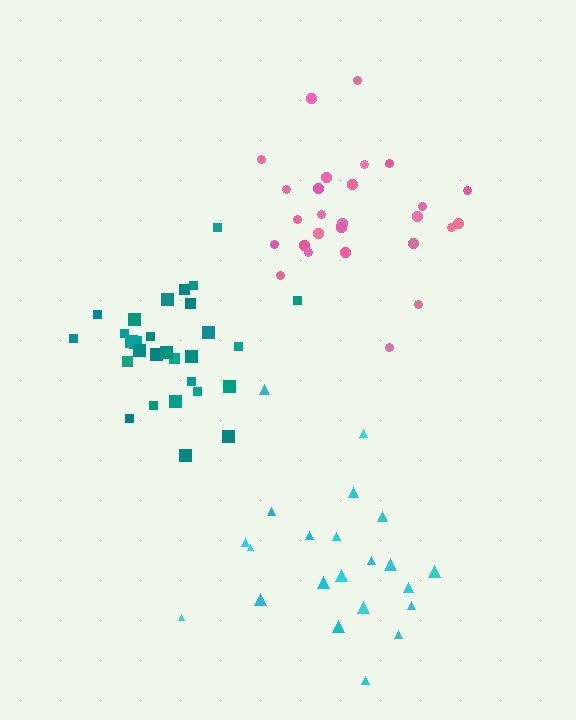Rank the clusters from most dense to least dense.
teal, pink, cyan.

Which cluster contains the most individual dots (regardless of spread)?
Teal (29).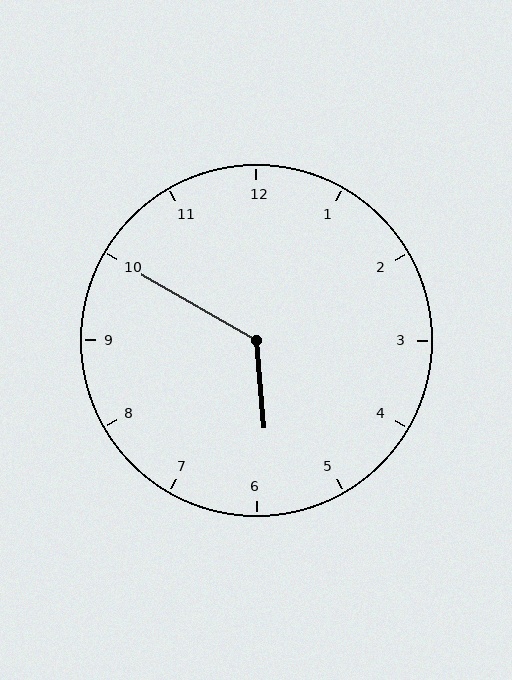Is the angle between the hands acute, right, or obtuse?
It is obtuse.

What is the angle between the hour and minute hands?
Approximately 125 degrees.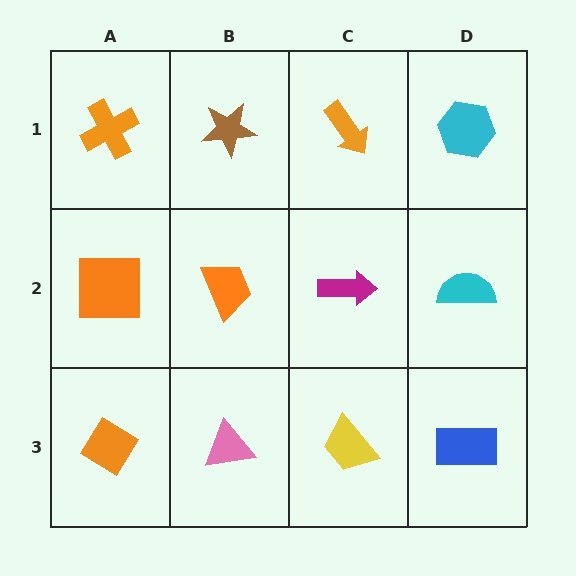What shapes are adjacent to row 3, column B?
An orange trapezoid (row 2, column B), an orange diamond (row 3, column A), a yellow trapezoid (row 3, column C).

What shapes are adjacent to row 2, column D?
A cyan hexagon (row 1, column D), a blue rectangle (row 3, column D), a magenta arrow (row 2, column C).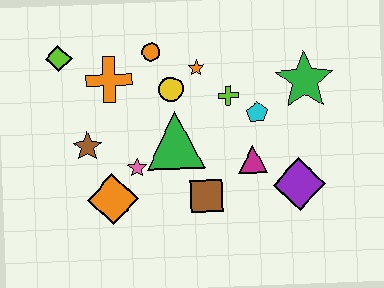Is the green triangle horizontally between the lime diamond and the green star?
Yes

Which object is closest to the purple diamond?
The magenta triangle is closest to the purple diamond.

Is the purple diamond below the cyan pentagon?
Yes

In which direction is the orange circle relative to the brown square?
The orange circle is above the brown square.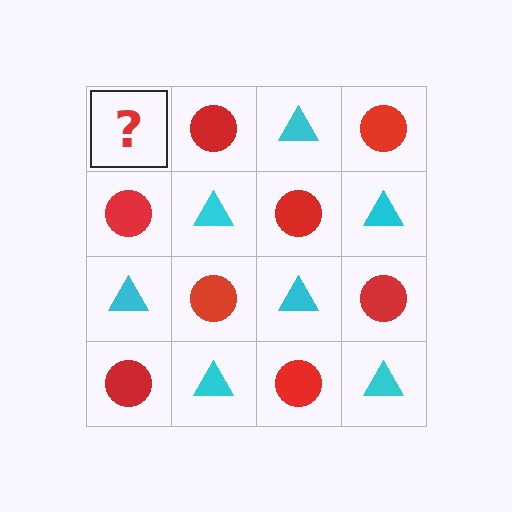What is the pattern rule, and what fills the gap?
The rule is that it alternates cyan triangle and red circle in a checkerboard pattern. The gap should be filled with a cyan triangle.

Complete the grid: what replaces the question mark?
The question mark should be replaced with a cyan triangle.